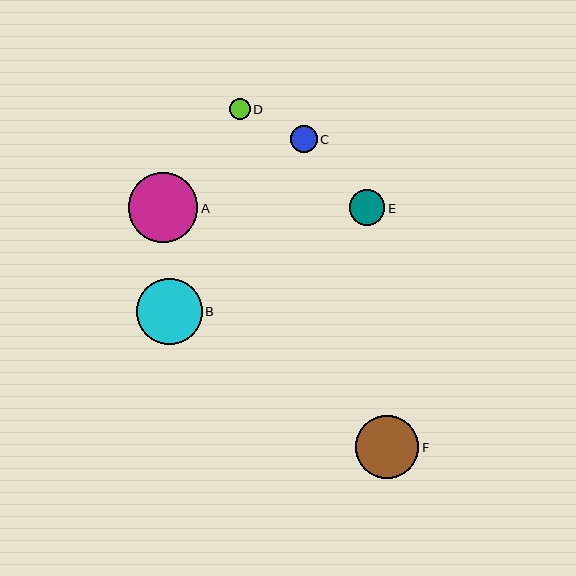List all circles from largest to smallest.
From largest to smallest: A, B, F, E, C, D.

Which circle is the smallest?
Circle D is the smallest with a size of approximately 21 pixels.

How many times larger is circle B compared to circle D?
Circle B is approximately 3.1 times the size of circle D.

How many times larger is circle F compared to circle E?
Circle F is approximately 1.8 times the size of circle E.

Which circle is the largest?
Circle A is the largest with a size of approximately 69 pixels.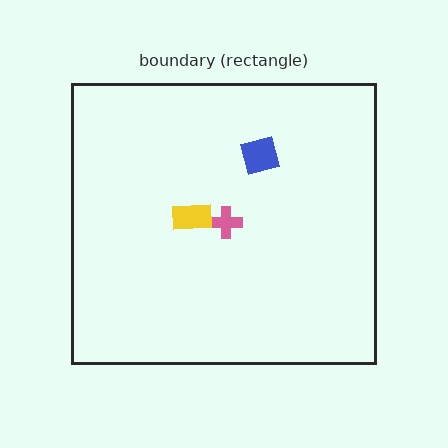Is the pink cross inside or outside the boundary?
Inside.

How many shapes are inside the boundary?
3 inside, 0 outside.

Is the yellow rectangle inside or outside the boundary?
Inside.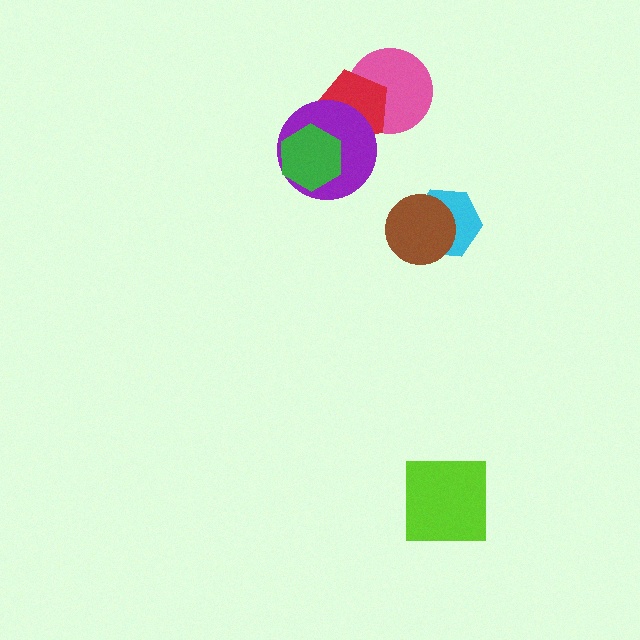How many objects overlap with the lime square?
0 objects overlap with the lime square.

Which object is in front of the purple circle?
The green hexagon is in front of the purple circle.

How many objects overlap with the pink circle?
1 object overlaps with the pink circle.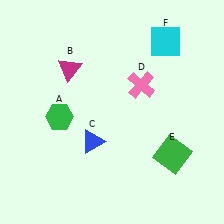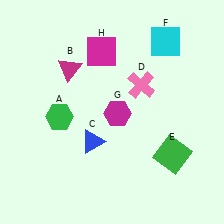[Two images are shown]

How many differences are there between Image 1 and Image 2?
There are 2 differences between the two images.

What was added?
A magenta hexagon (G), a magenta square (H) were added in Image 2.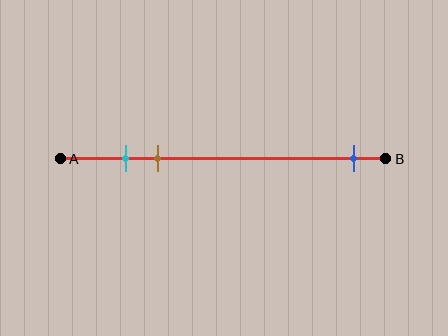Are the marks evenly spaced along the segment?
No, the marks are not evenly spaced.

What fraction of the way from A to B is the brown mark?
The brown mark is approximately 30% (0.3) of the way from A to B.